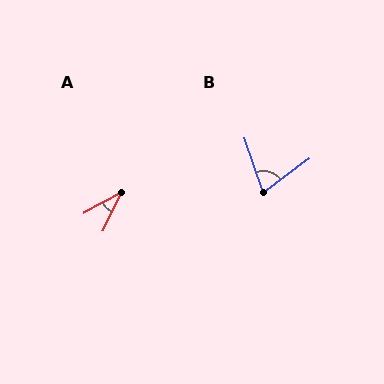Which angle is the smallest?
A, at approximately 35 degrees.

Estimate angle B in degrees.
Approximately 73 degrees.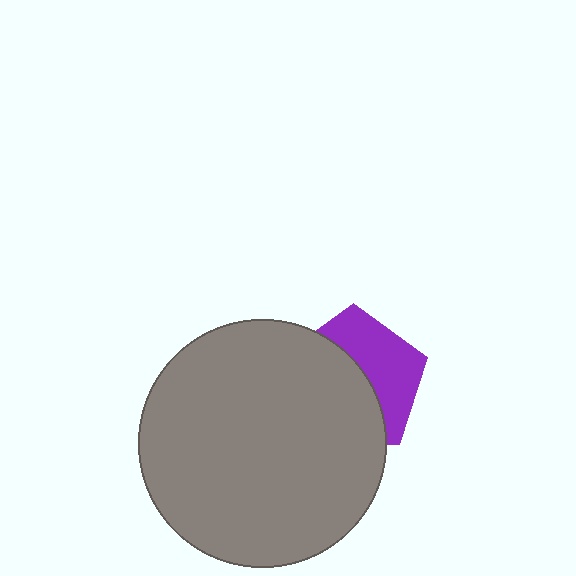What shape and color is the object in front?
The object in front is a gray circle.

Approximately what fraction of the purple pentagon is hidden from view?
Roughly 57% of the purple pentagon is hidden behind the gray circle.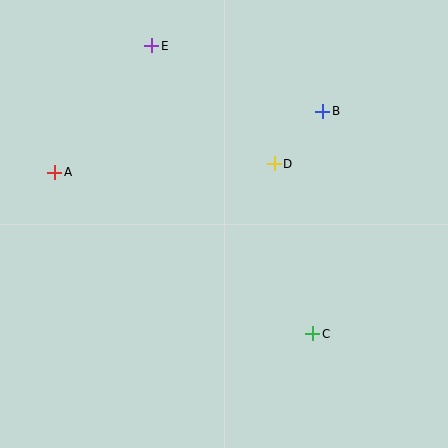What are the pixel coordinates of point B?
Point B is at (323, 111).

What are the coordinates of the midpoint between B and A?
The midpoint between B and A is at (189, 142).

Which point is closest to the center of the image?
Point D at (274, 164) is closest to the center.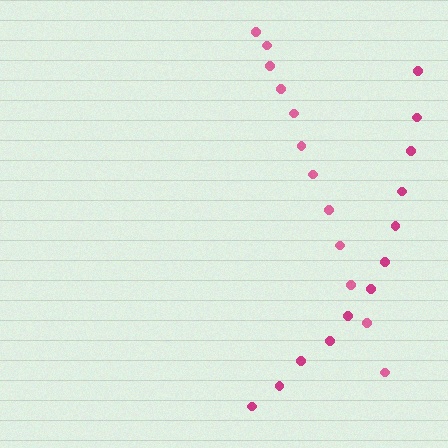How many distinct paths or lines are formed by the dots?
There are 2 distinct paths.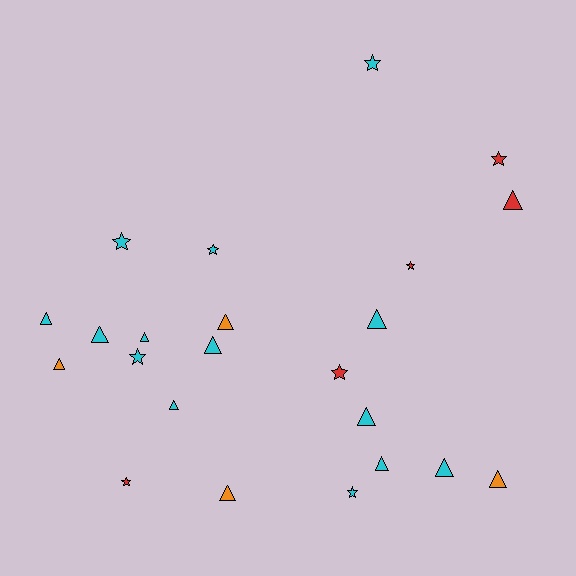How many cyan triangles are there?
There are 9 cyan triangles.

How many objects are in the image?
There are 23 objects.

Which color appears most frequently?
Cyan, with 14 objects.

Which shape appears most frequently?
Triangle, with 14 objects.